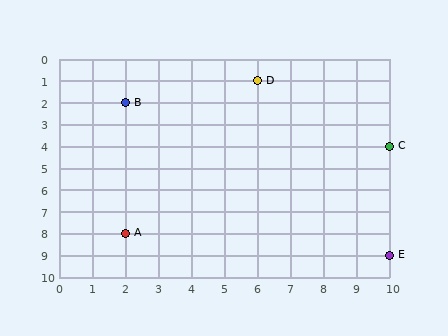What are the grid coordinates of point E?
Point E is at grid coordinates (10, 9).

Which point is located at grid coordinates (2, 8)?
Point A is at (2, 8).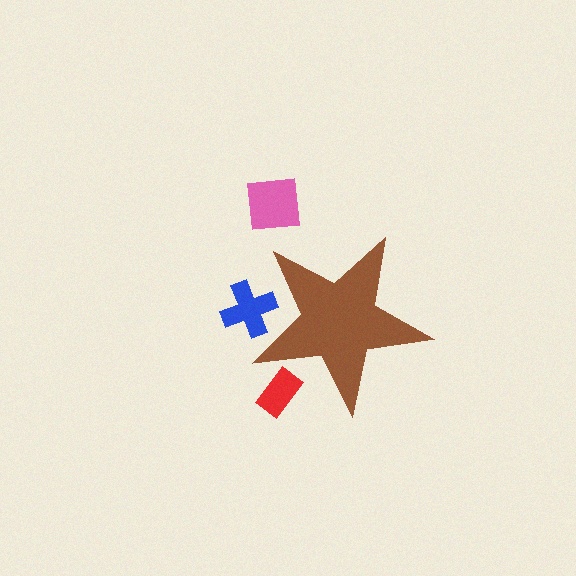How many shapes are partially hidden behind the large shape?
2 shapes are partially hidden.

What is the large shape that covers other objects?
A brown star.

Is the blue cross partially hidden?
Yes, the blue cross is partially hidden behind the brown star.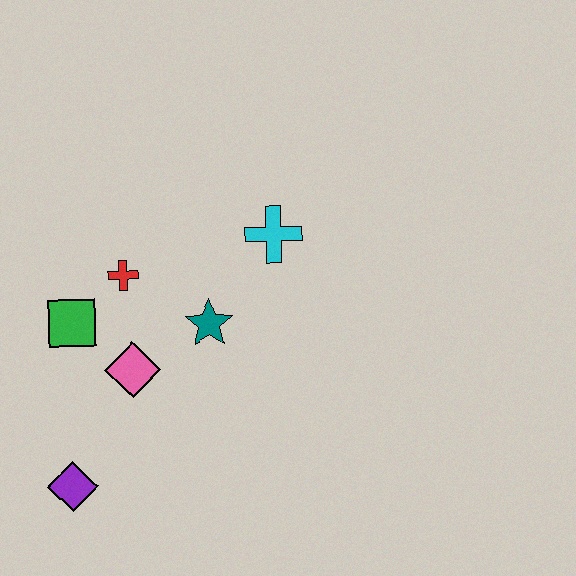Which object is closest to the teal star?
The pink diamond is closest to the teal star.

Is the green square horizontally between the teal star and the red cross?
No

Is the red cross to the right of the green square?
Yes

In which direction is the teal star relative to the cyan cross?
The teal star is below the cyan cross.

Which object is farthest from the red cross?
The purple diamond is farthest from the red cross.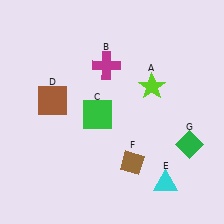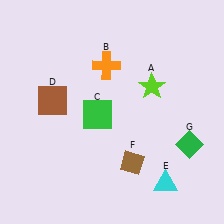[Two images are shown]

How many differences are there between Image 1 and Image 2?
There is 1 difference between the two images.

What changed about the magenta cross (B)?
In Image 1, B is magenta. In Image 2, it changed to orange.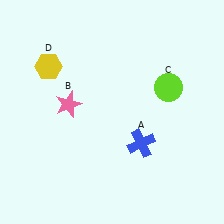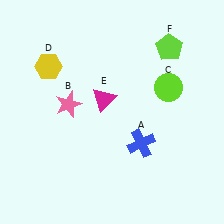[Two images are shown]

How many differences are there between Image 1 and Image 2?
There are 2 differences between the two images.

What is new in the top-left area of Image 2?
A magenta triangle (E) was added in the top-left area of Image 2.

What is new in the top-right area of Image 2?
A lime pentagon (F) was added in the top-right area of Image 2.